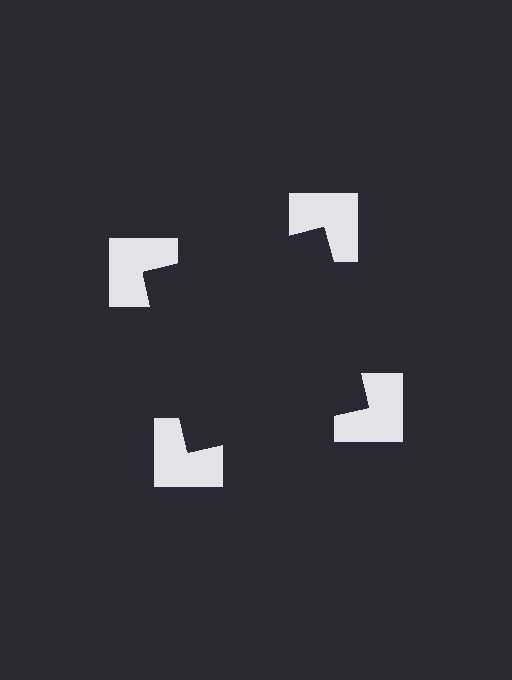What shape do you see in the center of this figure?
An illusory square — its edges are inferred from the aligned wedge cuts in the notched squares, not physically drawn.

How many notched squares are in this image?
There are 4 — one at each vertex of the illusory square.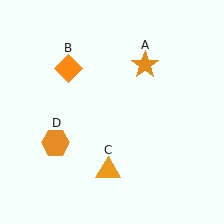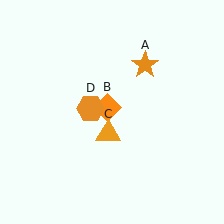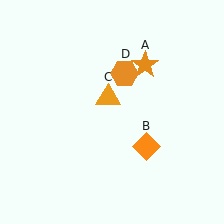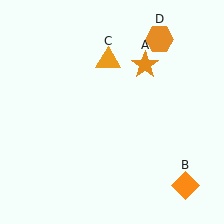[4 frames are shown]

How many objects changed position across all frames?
3 objects changed position: orange diamond (object B), orange triangle (object C), orange hexagon (object D).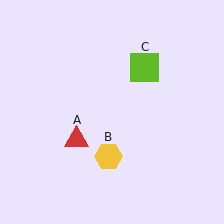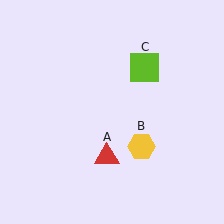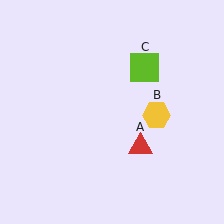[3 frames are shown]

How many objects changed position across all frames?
2 objects changed position: red triangle (object A), yellow hexagon (object B).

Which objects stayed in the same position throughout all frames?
Lime square (object C) remained stationary.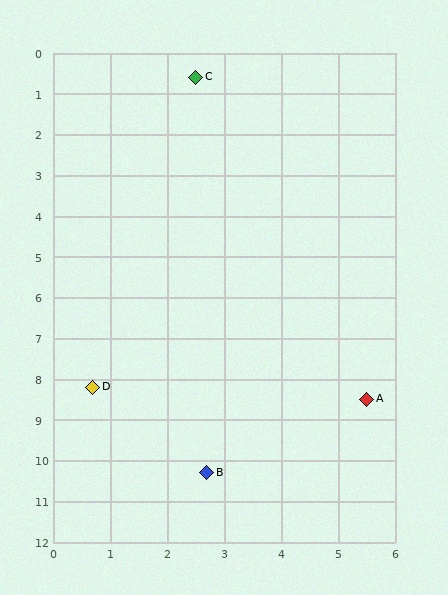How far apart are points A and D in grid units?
Points A and D are about 4.8 grid units apart.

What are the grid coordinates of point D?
Point D is at approximately (0.7, 8.2).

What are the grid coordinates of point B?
Point B is at approximately (2.7, 10.3).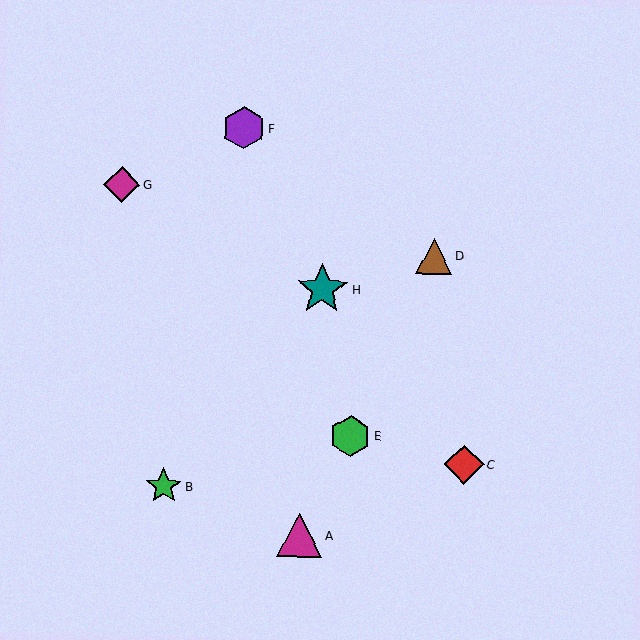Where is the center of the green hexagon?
The center of the green hexagon is at (351, 436).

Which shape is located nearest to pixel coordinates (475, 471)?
The red diamond (labeled C) at (464, 465) is nearest to that location.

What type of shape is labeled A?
Shape A is a magenta triangle.